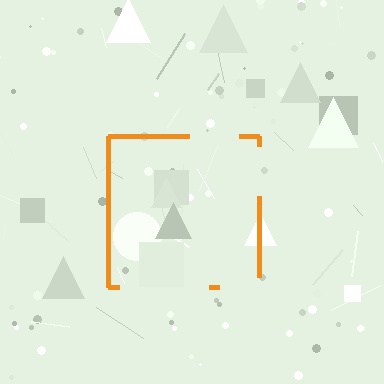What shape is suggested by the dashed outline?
The dashed outline suggests a square.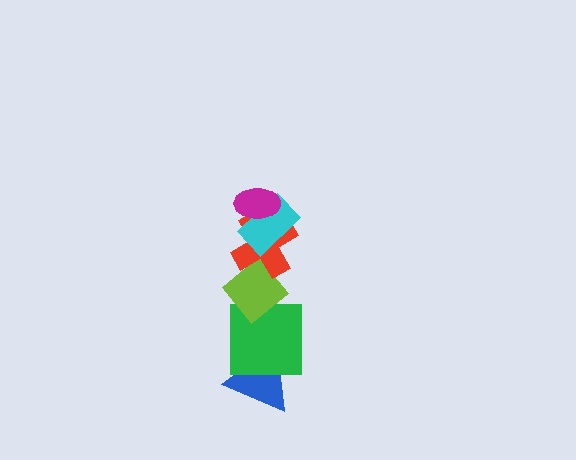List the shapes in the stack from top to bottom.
From top to bottom: the magenta ellipse, the cyan rectangle, the red cross, the lime diamond, the green square, the blue triangle.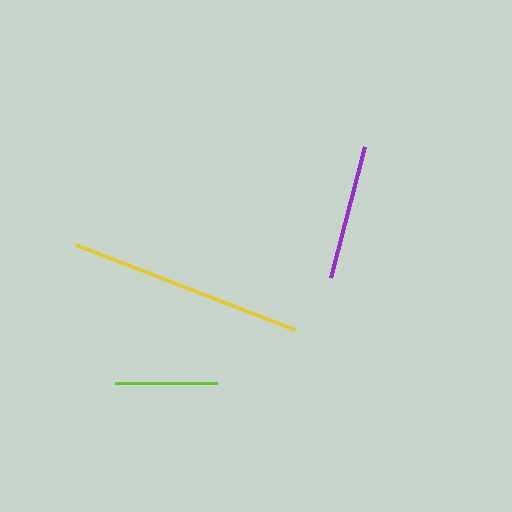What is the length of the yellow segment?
The yellow segment is approximately 235 pixels long.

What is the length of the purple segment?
The purple segment is approximately 136 pixels long.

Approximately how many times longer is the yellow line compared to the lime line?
The yellow line is approximately 2.3 times the length of the lime line.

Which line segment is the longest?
The yellow line is the longest at approximately 235 pixels.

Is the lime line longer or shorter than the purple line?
The purple line is longer than the lime line.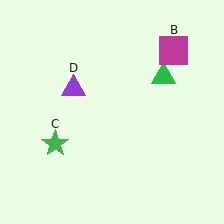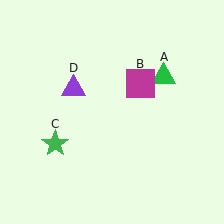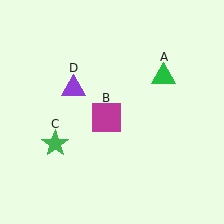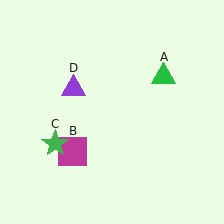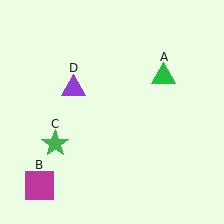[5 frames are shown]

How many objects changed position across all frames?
1 object changed position: magenta square (object B).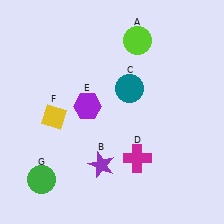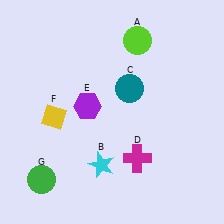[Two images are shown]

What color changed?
The star (B) changed from purple in Image 1 to cyan in Image 2.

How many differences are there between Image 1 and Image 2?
There is 1 difference between the two images.